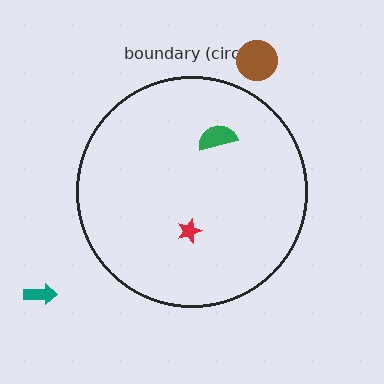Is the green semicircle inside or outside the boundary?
Inside.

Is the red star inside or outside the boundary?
Inside.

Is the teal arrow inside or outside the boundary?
Outside.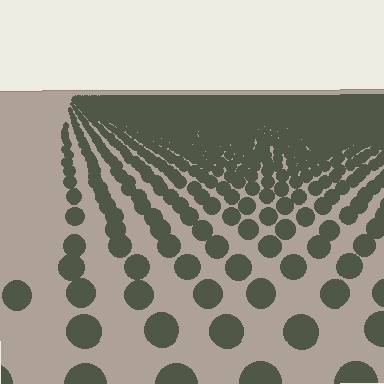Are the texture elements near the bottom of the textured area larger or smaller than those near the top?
Larger. Near the bottom, elements are closer to the viewer and appear at a bigger on-screen size.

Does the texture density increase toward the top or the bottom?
Density increases toward the top.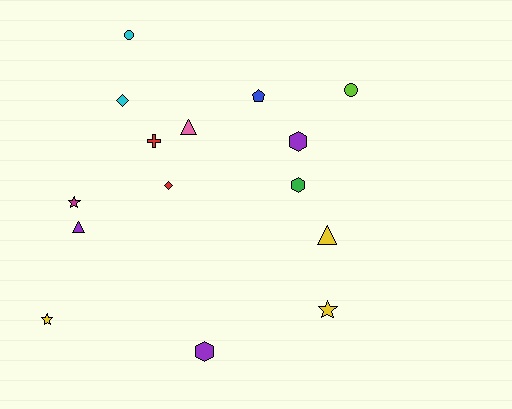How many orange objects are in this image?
There are no orange objects.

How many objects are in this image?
There are 15 objects.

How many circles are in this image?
There are 2 circles.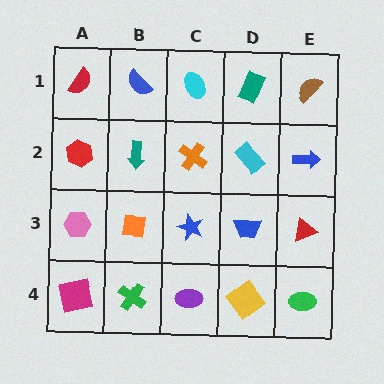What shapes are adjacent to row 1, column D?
A cyan rectangle (row 2, column D), a cyan ellipse (row 1, column C), a brown semicircle (row 1, column E).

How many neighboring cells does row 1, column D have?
3.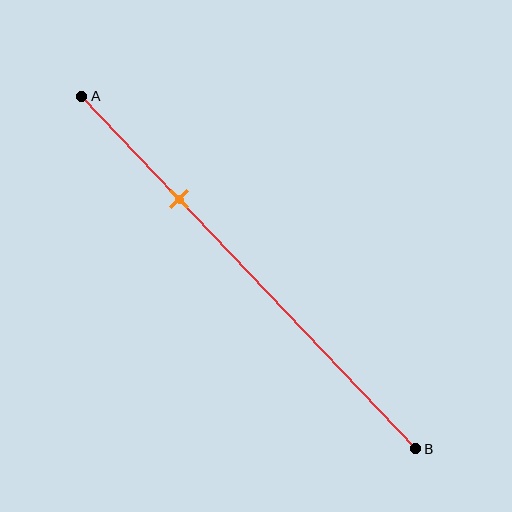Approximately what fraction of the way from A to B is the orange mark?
The orange mark is approximately 30% of the way from A to B.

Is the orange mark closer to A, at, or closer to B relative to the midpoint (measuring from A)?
The orange mark is closer to point A than the midpoint of segment AB.